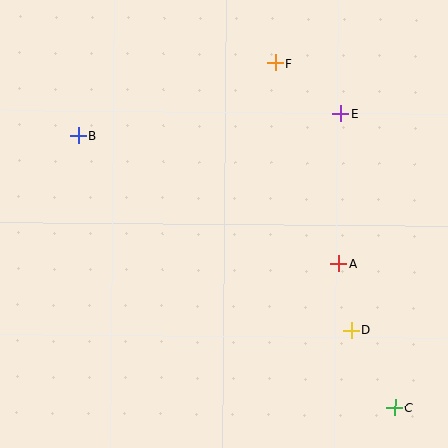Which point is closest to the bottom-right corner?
Point C is closest to the bottom-right corner.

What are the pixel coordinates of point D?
Point D is at (351, 330).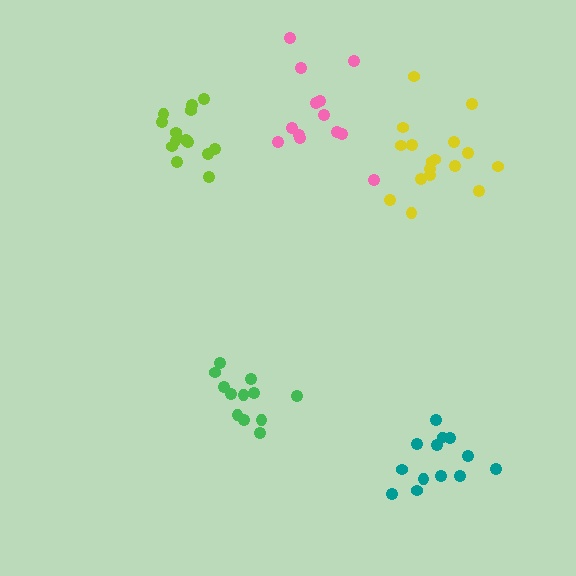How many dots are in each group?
Group 1: 13 dots, Group 2: 13 dots, Group 3: 15 dots, Group 4: 12 dots, Group 5: 17 dots (70 total).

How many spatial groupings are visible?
There are 5 spatial groupings.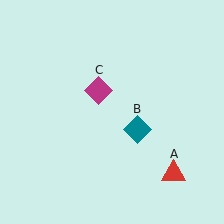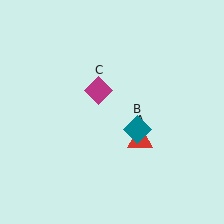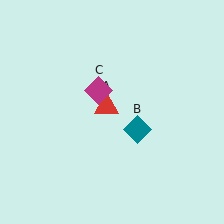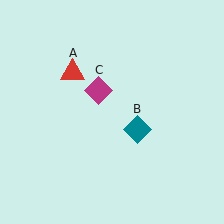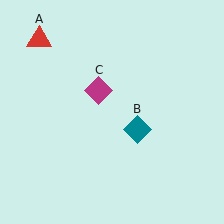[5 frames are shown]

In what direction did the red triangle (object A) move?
The red triangle (object A) moved up and to the left.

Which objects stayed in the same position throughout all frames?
Teal diamond (object B) and magenta diamond (object C) remained stationary.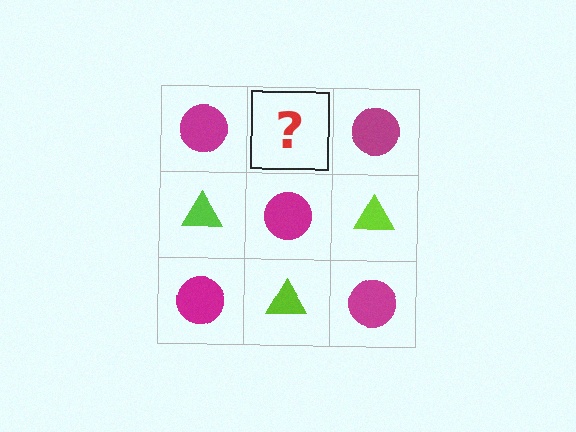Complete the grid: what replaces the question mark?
The question mark should be replaced with a lime triangle.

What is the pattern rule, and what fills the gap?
The rule is that it alternates magenta circle and lime triangle in a checkerboard pattern. The gap should be filled with a lime triangle.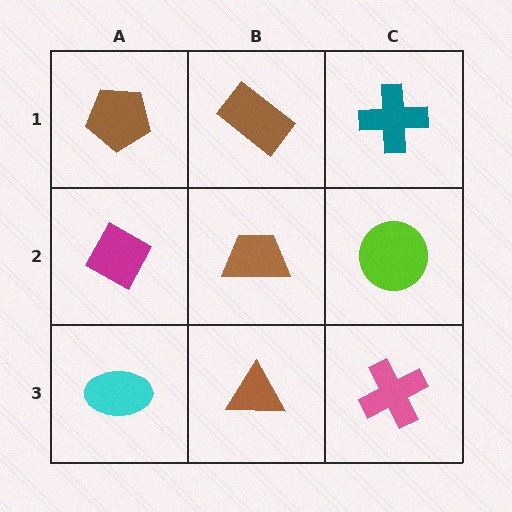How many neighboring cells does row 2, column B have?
4.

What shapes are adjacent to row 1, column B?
A brown trapezoid (row 2, column B), a brown pentagon (row 1, column A), a teal cross (row 1, column C).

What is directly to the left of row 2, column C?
A brown trapezoid.